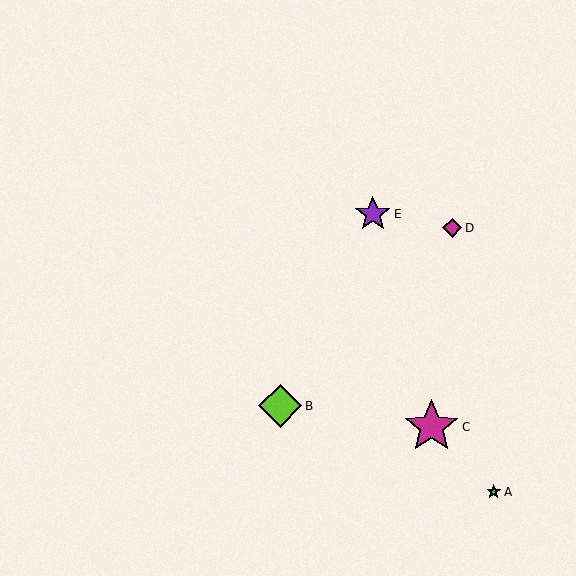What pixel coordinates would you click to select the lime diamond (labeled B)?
Click at (280, 406) to select the lime diamond B.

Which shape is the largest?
The magenta star (labeled C) is the largest.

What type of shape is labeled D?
Shape D is a magenta diamond.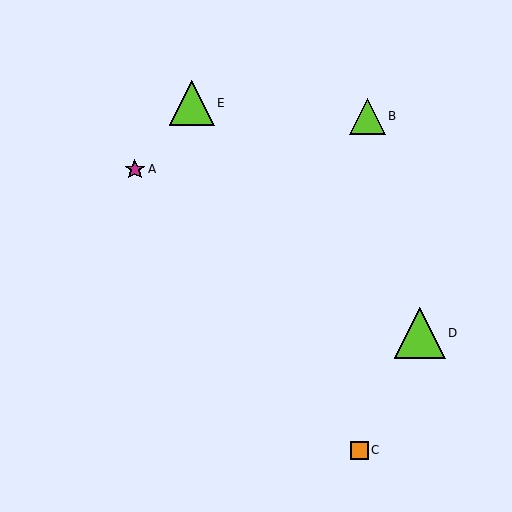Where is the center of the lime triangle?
The center of the lime triangle is at (420, 333).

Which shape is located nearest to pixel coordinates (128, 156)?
The magenta star (labeled A) at (135, 169) is nearest to that location.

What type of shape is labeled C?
Shape C is an orange square.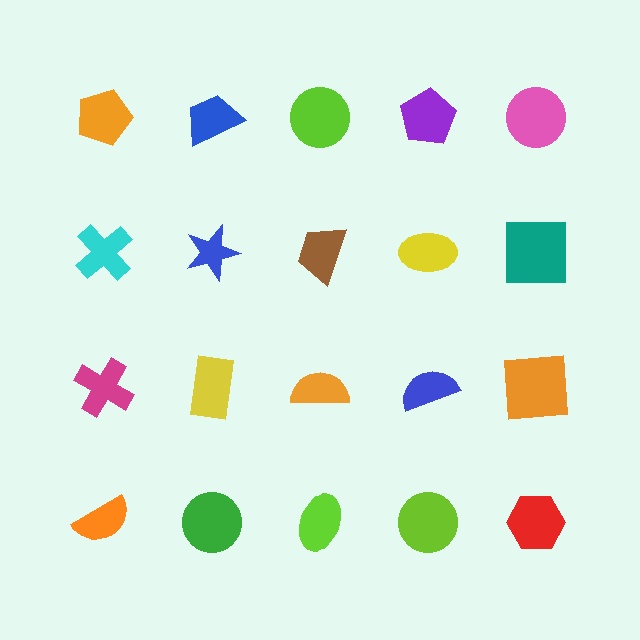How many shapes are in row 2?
5 shapes.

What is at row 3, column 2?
A yellow rectangle.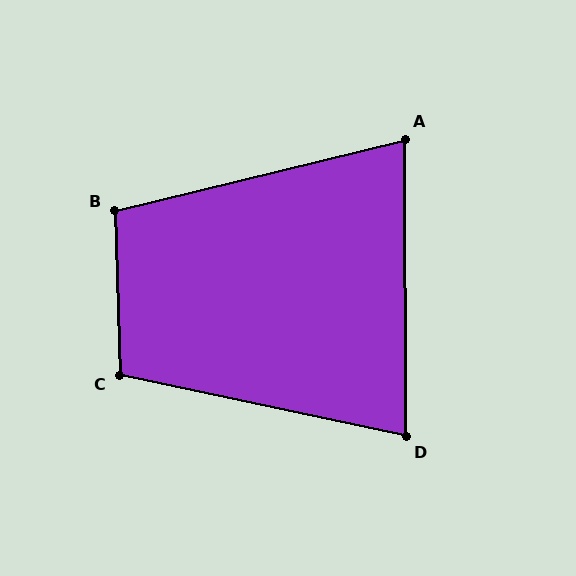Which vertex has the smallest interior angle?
A, at approximately 76 degrees.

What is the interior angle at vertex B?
Approximately 102 degrees (obtuse).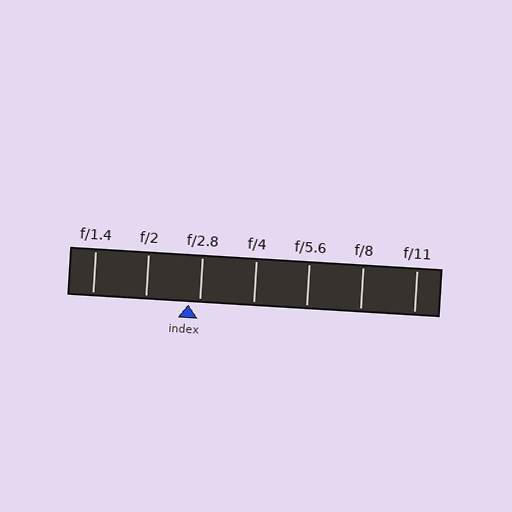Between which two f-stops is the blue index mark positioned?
The index mark is between f/2 and f/2.8.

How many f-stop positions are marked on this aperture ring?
There are 7 f-stop positions marked.